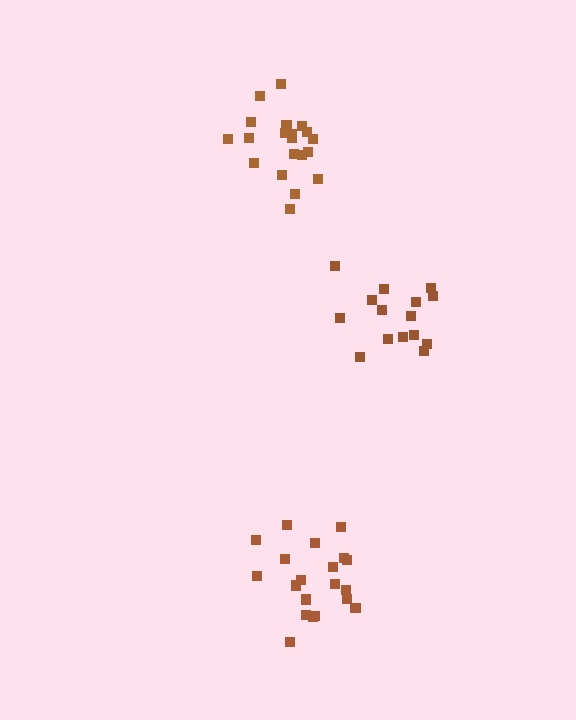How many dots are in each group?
Group 1: 15 dots, Group 2: 20 dots, Group 3: 20 dots (55 total).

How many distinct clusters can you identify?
There are 3 distinct clusters.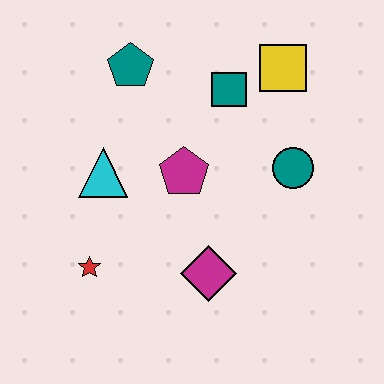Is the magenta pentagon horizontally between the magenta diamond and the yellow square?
No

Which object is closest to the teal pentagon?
The teal square is closest to the teal pentagon.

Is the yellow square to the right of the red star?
Yes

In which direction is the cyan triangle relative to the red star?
The cyan triangle is above the red star.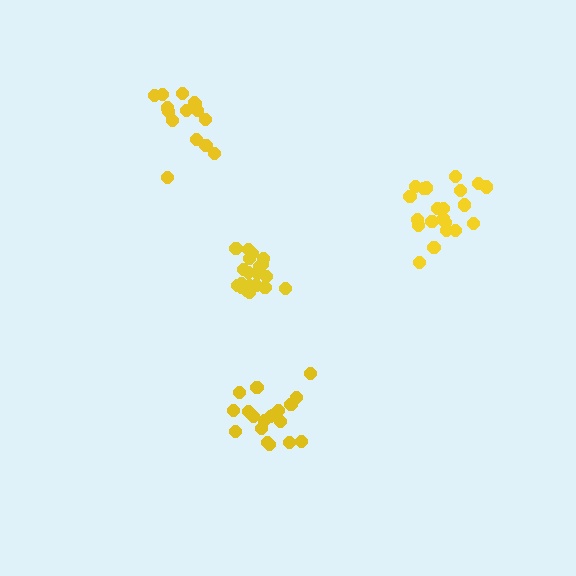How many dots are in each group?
Group 1: 15 dots, Group 2: 21 dots, Group 3: 20 dots, Group 4: 21 dots (77 total).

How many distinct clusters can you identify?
There are 4 distinct clusters.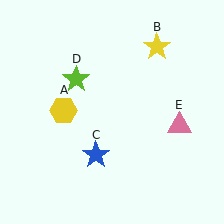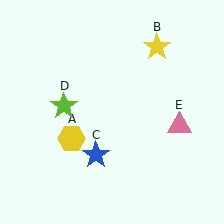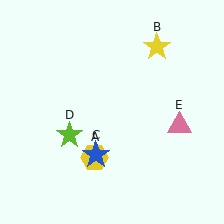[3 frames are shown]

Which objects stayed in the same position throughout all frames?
Yellow star (object B) and blue star (object C) and pink triangle (object E) remained stationary.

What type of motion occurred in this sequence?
The yellow hexagon (object A), lime star (object D) rotated counterclockwise around the center of the scene.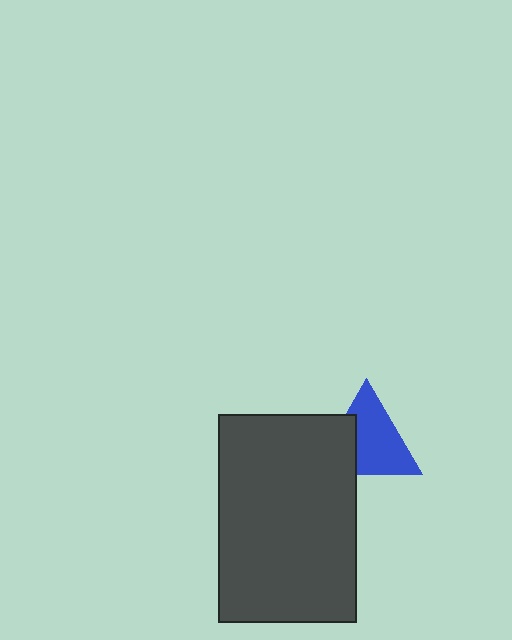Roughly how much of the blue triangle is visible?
Most of it is visible (roughly 67%).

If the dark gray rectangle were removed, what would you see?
You would see the complete blue triangle.